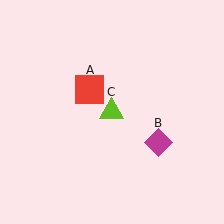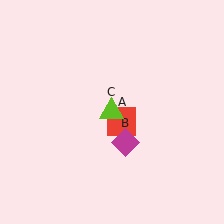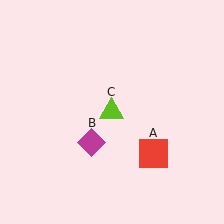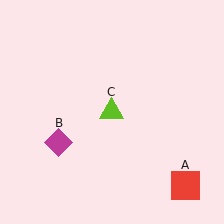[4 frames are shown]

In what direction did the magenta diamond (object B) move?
The magenta diamond (object B) moved left.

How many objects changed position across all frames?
2 objects changed position: red square (object A), magenta diamond (object B).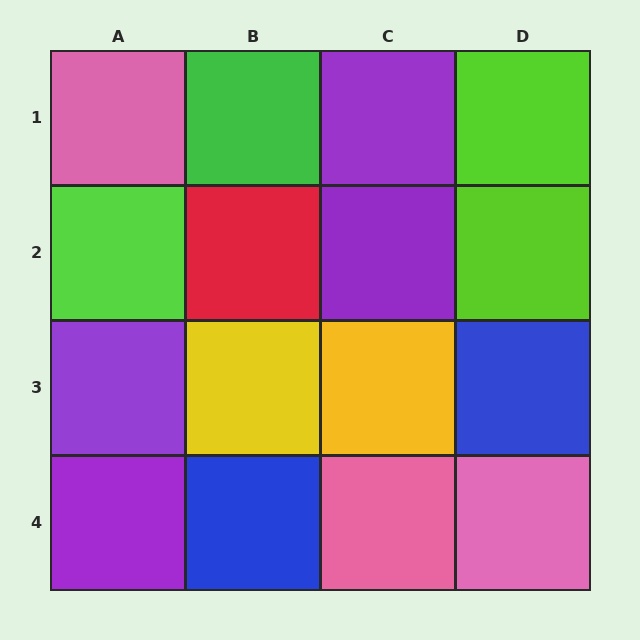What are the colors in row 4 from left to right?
Purple, blue, pink, pink.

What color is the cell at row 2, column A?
Lime.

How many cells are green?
1 cell is green.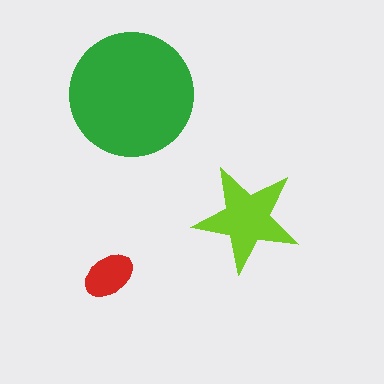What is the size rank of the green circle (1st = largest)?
1st.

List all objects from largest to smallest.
The green circle, the lime star, the red ellipse.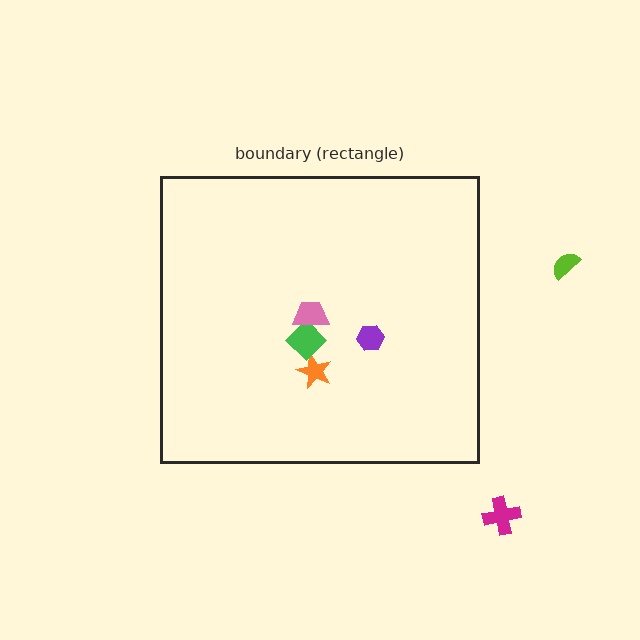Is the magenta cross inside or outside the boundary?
Outside.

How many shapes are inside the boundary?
4 inside, 2 outside.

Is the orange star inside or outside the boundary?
Inside.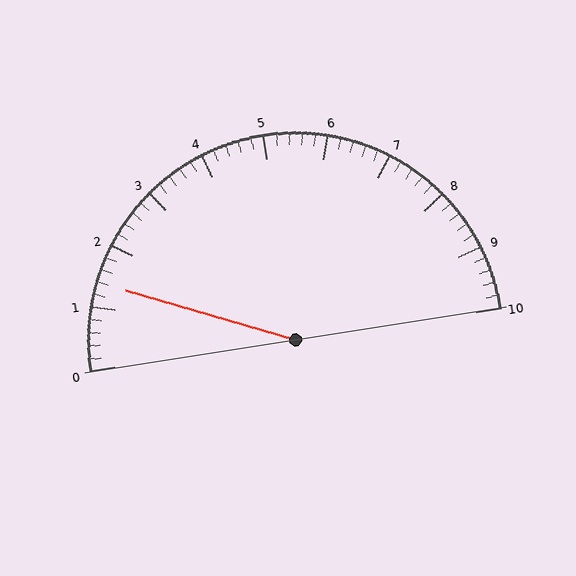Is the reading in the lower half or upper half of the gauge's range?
The reading is in the lower half of the range (0 to 10).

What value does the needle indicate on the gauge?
The needle indicates approximately 1.4.